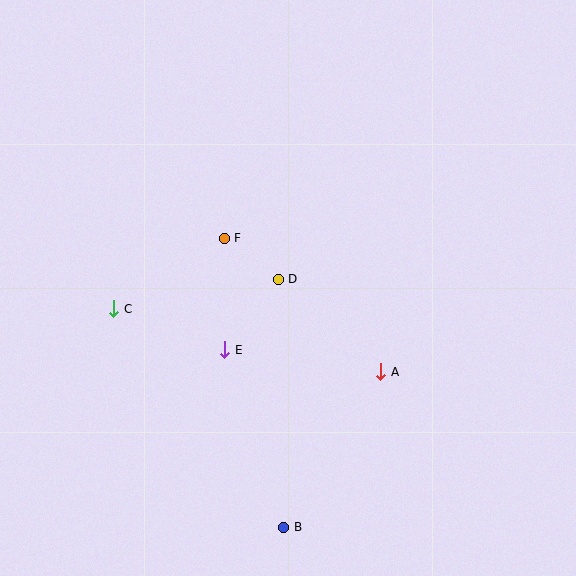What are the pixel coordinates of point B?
Point B is at (284, 527).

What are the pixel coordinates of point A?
Point A is at (381, 372).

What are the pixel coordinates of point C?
Point C is at (114, 309).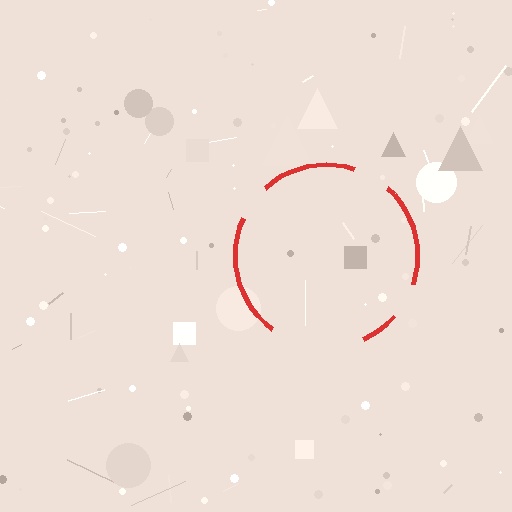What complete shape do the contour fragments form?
The contour fragments form a circle.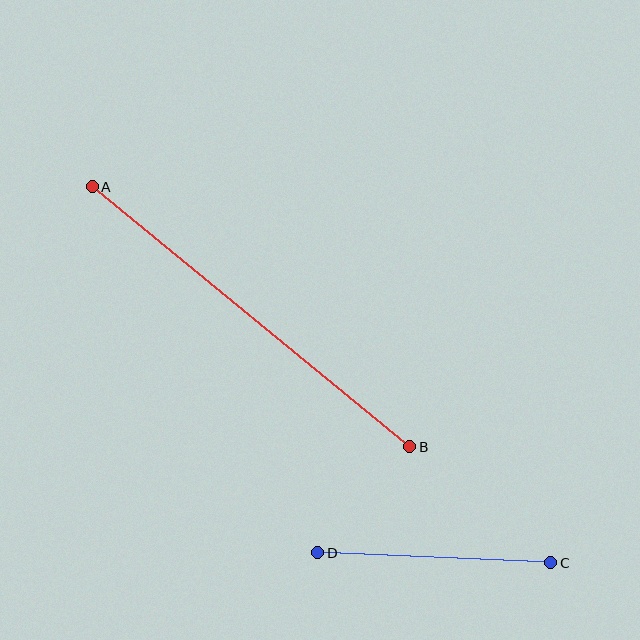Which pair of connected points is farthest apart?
Points A and B are farthest apart.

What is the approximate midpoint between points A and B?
The midpoint is at approximately (251, 317) pixels.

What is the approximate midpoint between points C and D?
The midpoint is at approximately (434, 558) pixels.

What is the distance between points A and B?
The distance is approximately 411 pixels.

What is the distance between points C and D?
The distance is approximately 233 pixels.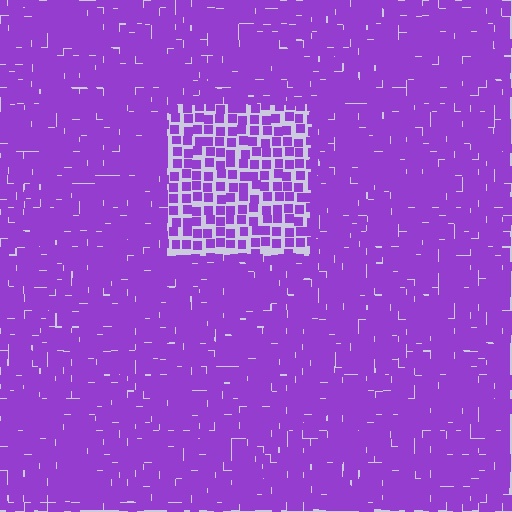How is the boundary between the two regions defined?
The boundary is defined by a change in element density (approximately 2.0x ratio). All elements are the same color, size, and shape.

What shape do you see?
I see a rectangle.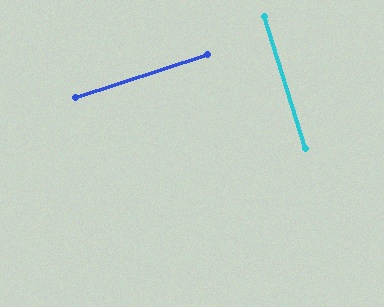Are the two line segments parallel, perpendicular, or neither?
Perpendicular — they meet at approximately 90°.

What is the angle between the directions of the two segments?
Approximately 90 degrees.